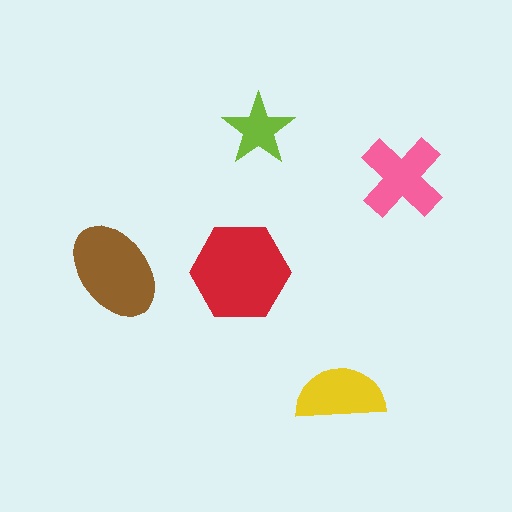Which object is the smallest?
The lime star.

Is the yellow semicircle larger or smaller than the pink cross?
Smaller.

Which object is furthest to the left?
The brown ellipse is leftmost.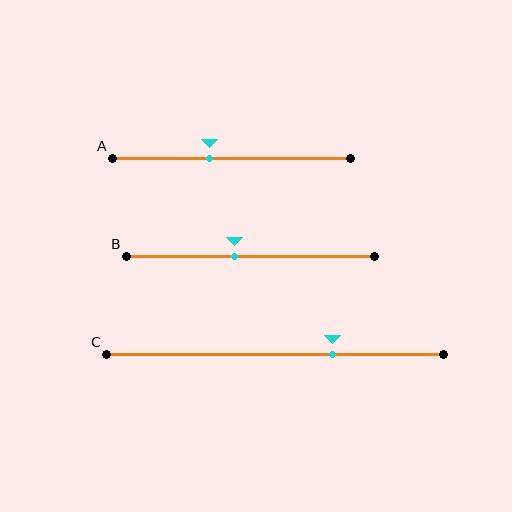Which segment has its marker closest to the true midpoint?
Segment B has its marker closest to the true midpoint.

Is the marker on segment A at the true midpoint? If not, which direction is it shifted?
No, the marker on segment A is shifted to the left by about 9% of the segment length.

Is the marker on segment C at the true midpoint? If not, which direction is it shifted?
No, the marker on segment C is shifted to the right by about 17% of the segment length.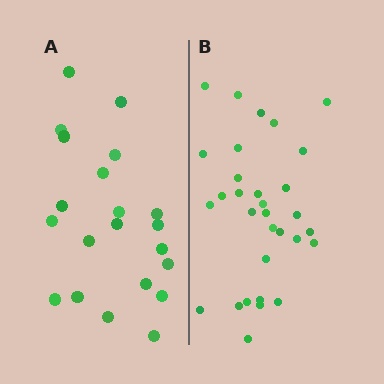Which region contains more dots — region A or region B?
Region B (the right region) has more dots.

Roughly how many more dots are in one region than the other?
Region B has roughly 10 or so more dots than region A.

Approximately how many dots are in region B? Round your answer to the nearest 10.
About 30 dots. (The exact count is 31, which rounds to 30.)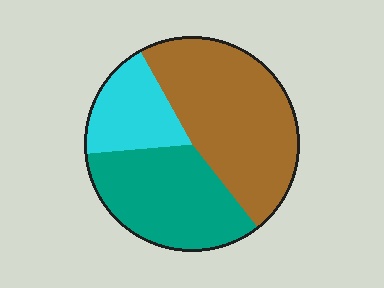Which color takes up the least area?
Cyan, at roughly 20%.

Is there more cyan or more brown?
Brown.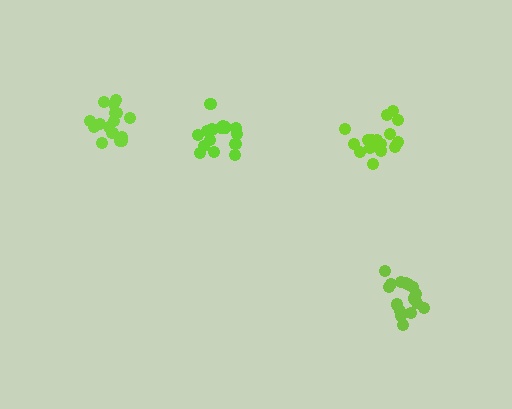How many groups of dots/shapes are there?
There are 4 groups.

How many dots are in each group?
Group 1: 17 dots, Group 2: 16 dots, Group 3: 15 dots, Group 4: 17 dots (65 total).